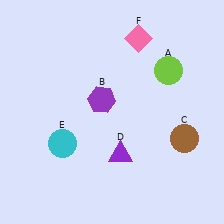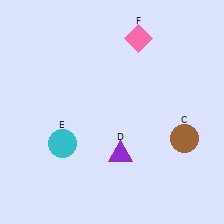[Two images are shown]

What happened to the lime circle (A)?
The lime circle (A) was removed in Image 2. It was in the top-right area of Image 1.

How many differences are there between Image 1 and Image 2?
There are 2 differences between the two images.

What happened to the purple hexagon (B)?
The purple hexagon (B) was removed in Image 2. It was in the top-left area of Image 1.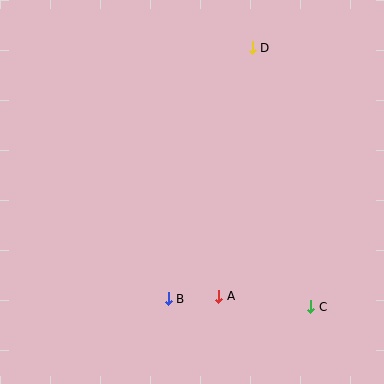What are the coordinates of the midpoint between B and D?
The midpoint between B and D is at (210, 173).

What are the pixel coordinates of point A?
Point A is at (219, 296).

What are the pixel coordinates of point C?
Point C is at (311, 307).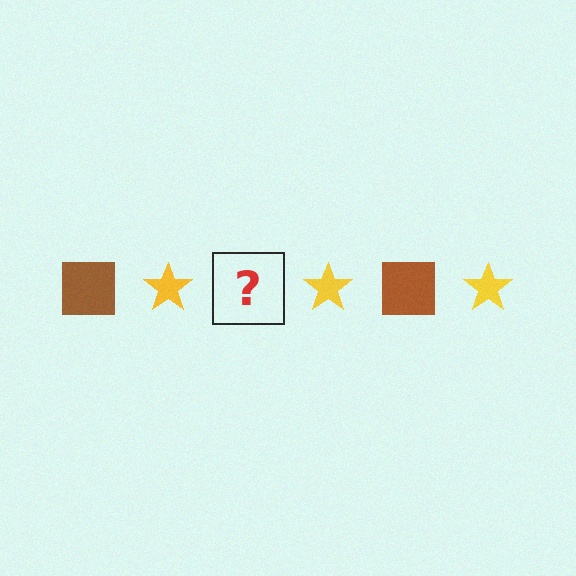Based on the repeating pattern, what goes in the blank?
The blank should be a brown square.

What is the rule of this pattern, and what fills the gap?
The rule is that the pattern alternates between brown square and yellow star. The gap should be filled with a brown square.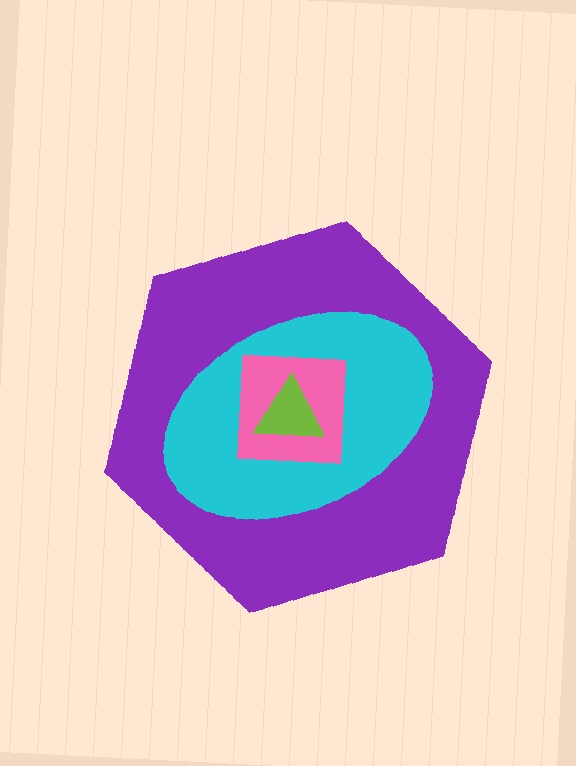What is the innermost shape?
The lime triangle.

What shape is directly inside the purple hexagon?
The cyan ellipse.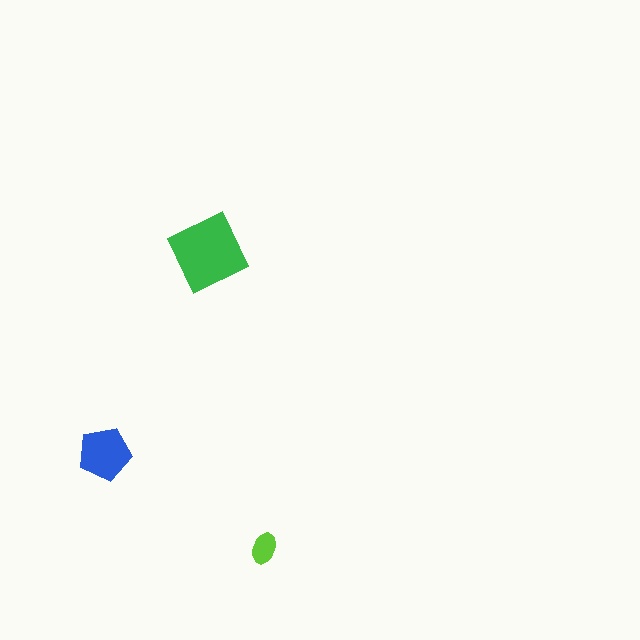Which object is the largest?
The green diamond.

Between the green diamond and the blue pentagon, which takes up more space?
The green diamond.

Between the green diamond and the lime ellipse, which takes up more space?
The green diamond.